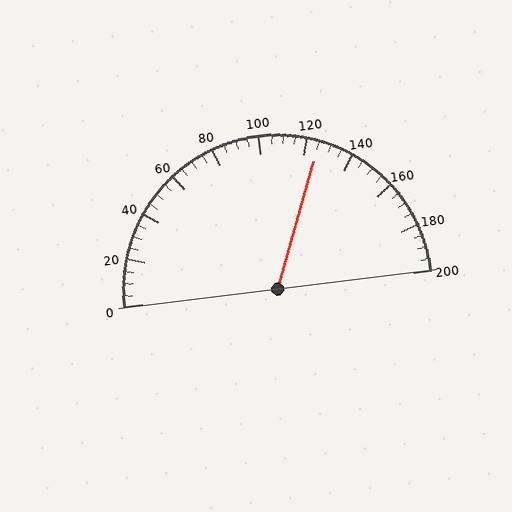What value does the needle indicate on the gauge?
The needle indicates approximately 125.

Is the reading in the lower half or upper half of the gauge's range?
The reading is in the upper half of the range (0 to 200).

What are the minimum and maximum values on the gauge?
The gauge ranges from 0 to 200.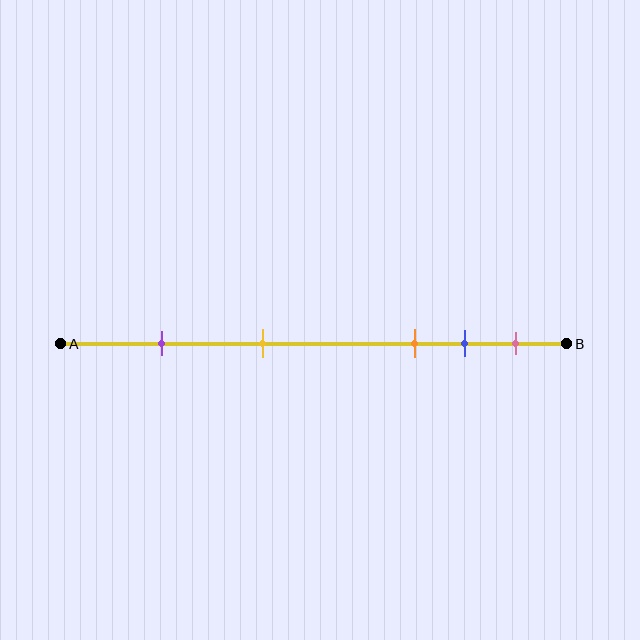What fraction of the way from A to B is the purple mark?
The purple mark is approximately 20% (0.2) of the way from A to B.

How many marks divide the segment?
There are 5 marks dividing the segment.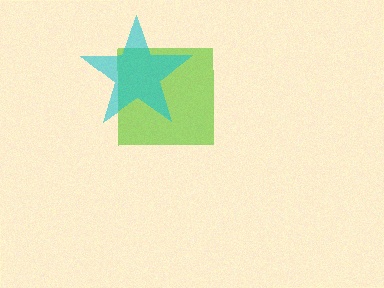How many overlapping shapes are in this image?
There are 2 overlapping shapes in the image.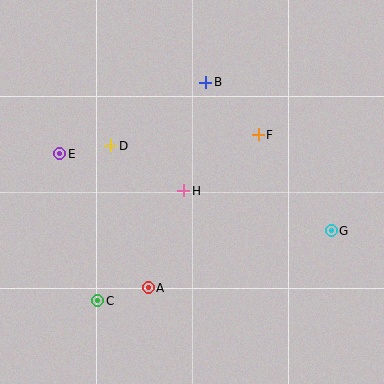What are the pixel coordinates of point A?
Point A is at (148, 288).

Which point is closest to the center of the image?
Point H at (184, 191) is closest to the center.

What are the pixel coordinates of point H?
Point H is at (184, 191).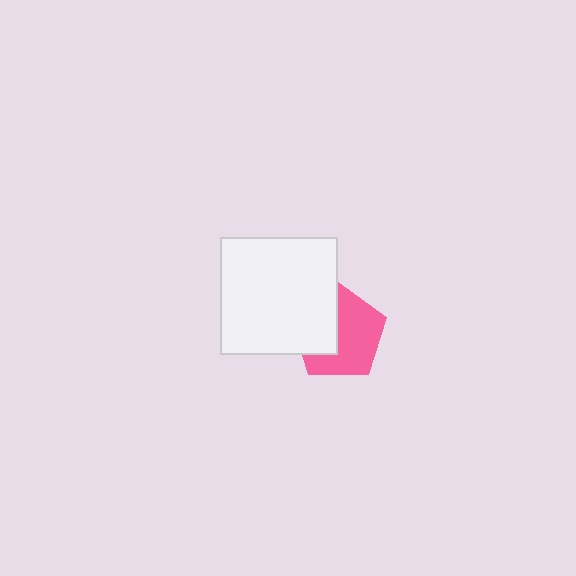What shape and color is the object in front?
The object in front is a white square.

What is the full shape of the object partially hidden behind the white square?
The partially hidden object is a pink pentagon.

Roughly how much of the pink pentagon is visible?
About half of it is visible (roughly 62%).